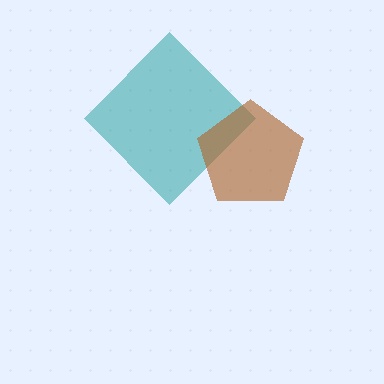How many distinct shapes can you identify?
There are 2 distinct shapes: a teal diamond, a brown pentagon.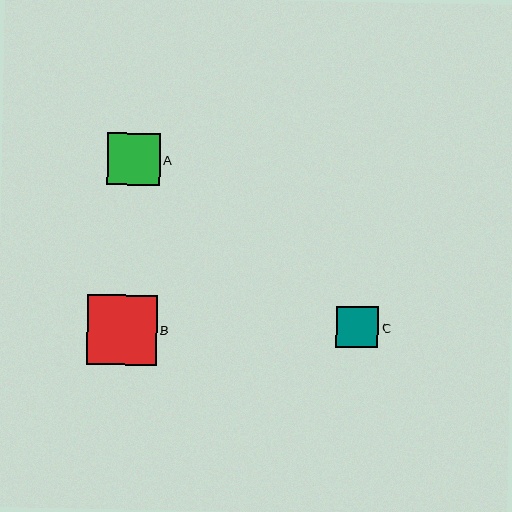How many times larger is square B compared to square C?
Square B is approximately 1.7 times the size of square C.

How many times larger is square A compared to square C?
Square A is approximately 1.3 times the size of square C.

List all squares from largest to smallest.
From largest to smallest: B, A, C.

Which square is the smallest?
Square C is the smallest with a size of approximately 42 pixels.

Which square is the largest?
Square B is the largest with a size of approximately 70 pixels.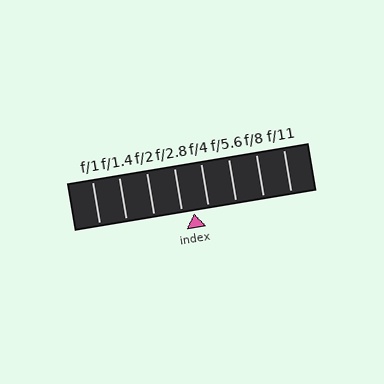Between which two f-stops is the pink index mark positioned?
The index mark is between f/2.8 and f/4.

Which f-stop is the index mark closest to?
The index mark is closest to f/2.8.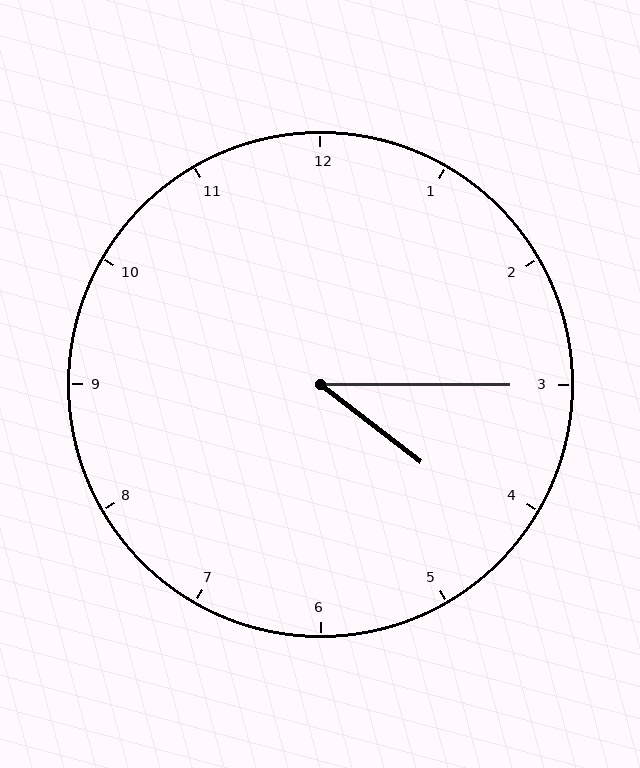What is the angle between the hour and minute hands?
Approximately 38 degrees.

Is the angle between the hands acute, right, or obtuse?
It is acute.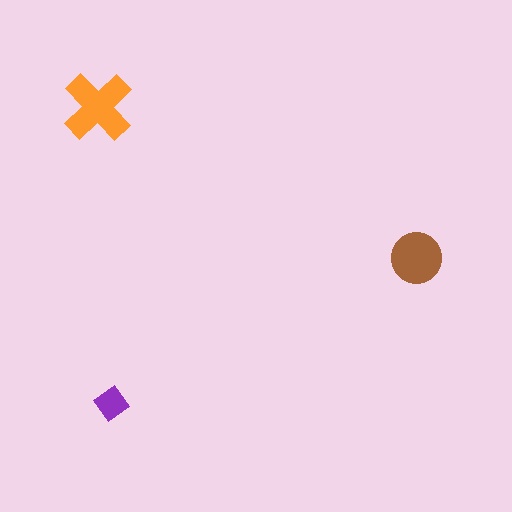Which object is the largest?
The orange cross.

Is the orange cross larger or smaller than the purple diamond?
Larger.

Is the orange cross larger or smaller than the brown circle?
Larger.